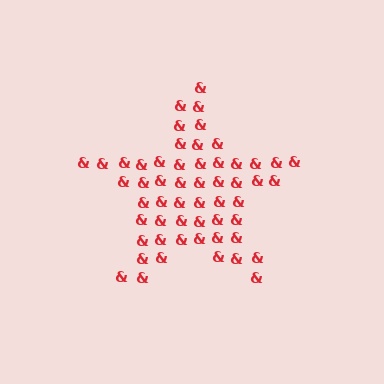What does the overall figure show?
The overall figure shows a star.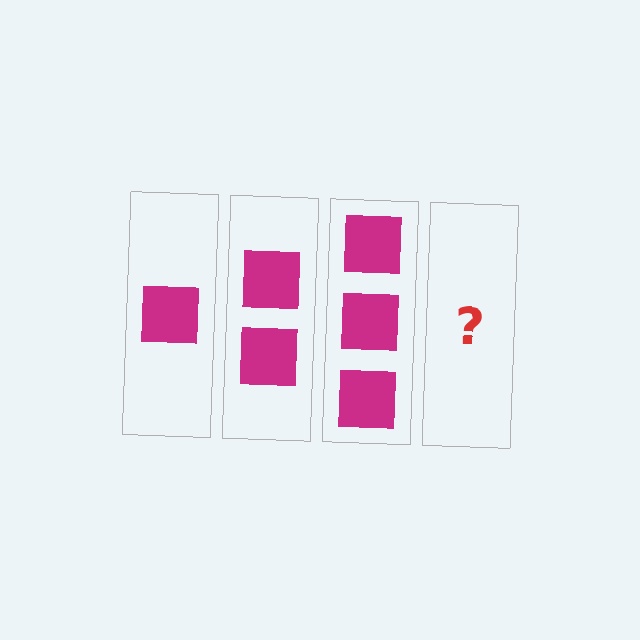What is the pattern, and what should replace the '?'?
The pattern is that each step adds one more square. The '?' should be 4 squares.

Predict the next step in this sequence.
The next step is 4 squares.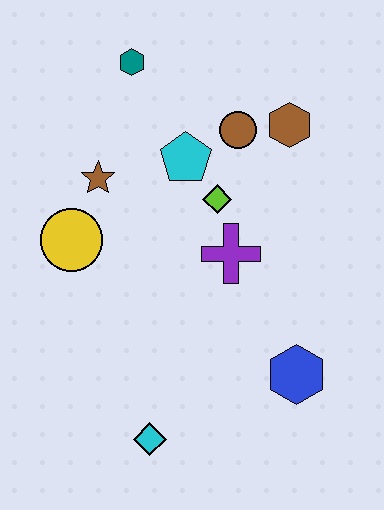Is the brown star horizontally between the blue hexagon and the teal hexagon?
No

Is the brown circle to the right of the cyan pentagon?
Yes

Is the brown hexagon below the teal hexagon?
Yes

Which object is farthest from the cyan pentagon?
The cyan diamond is farthest from the cyan pentagon.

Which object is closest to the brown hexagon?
The brown circle is closest to the brown hexagon.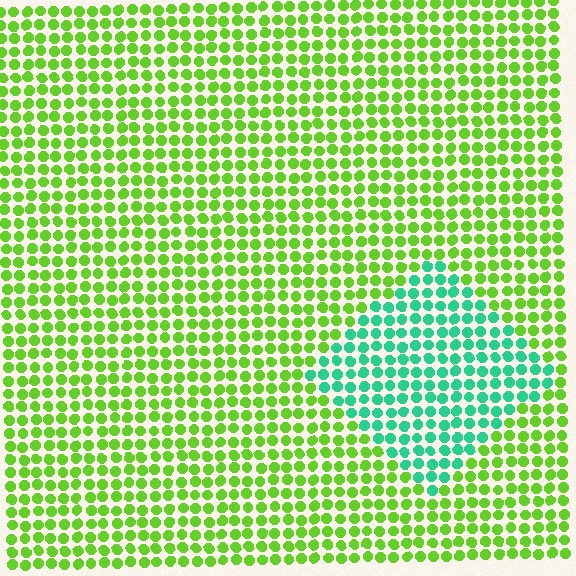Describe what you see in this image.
The image is filled with small lime elements in a uniform arrangement. A diamond-shaped region is visible where the elements are tinted to a slightly different hue, forming a subtle color boundary.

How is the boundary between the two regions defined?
The boundary is defined purely by a slight shift in hue (about 58 degrees). Spacing, size, and orientation are identical on both sides.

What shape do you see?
I see a diamond.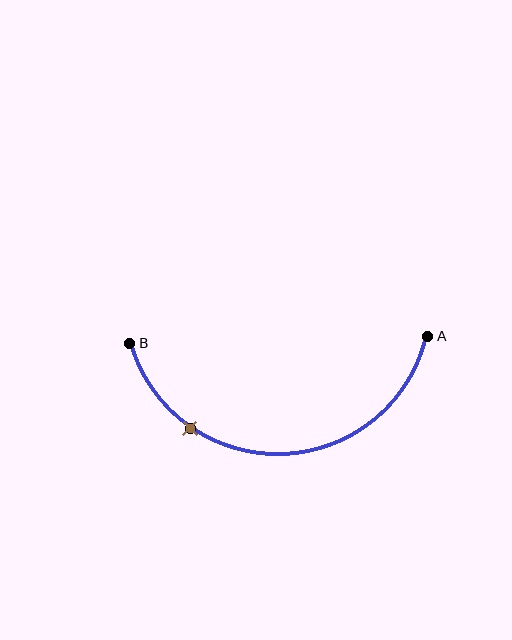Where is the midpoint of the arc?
The arc midpoint is the point on the curve farthest from the straight line joining A and B. It sits below that line.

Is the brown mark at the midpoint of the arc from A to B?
No. The brown mark lies on the arc but is closer to endpoint B. The arc midpoint would be at the point on the curve equidistant along the arc from both A and B.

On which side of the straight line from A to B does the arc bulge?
The arc bulges below the straight line connecting A and B.